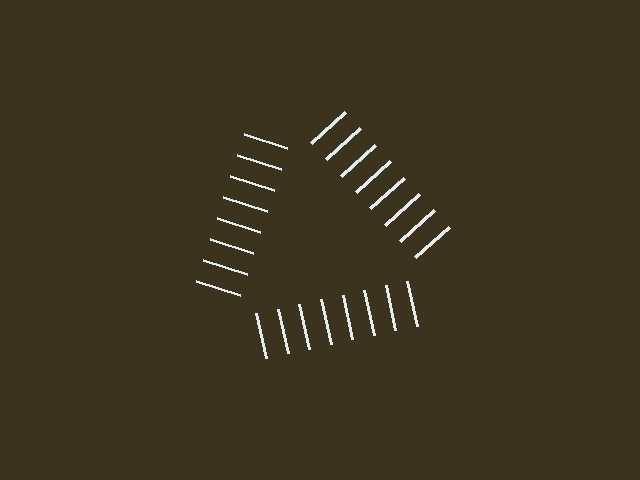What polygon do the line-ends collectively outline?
An illusory triangle — the line segments terminate on its edges but no continuous stroke is drawn.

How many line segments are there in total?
24 — 8 along each of the 3 edges.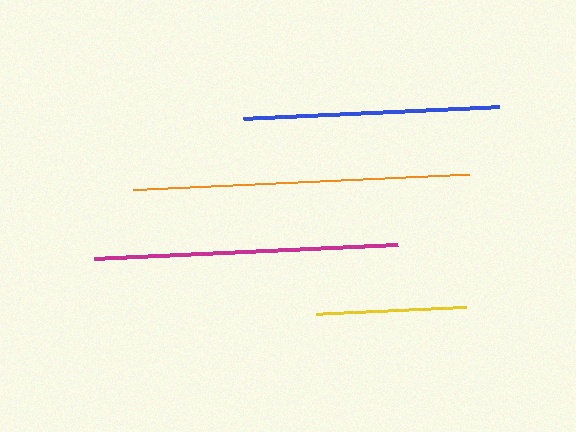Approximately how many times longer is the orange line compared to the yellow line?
The orange line is approximately 2.2 times the length of the yellow line.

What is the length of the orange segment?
The orange segment is approximately 337 pixels long.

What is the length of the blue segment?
The blue segment is approximately 256 pixels long.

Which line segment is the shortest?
The yellow line is the shortest at approximately 151 pixels.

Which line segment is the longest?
The orange line is the longest at approximately 337 pixels.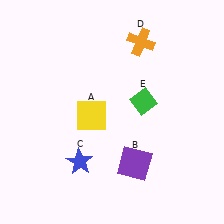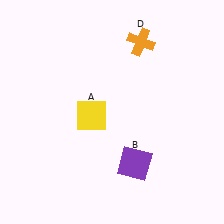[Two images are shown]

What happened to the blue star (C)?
The blue star (C) was removed in Image 2. It was in the bottom-left area of Image 1.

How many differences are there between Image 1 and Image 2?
There are 2 differences between the two images.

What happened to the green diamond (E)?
The green diamond (E) was removed in Image 2. It was in the top-right area of Image 1.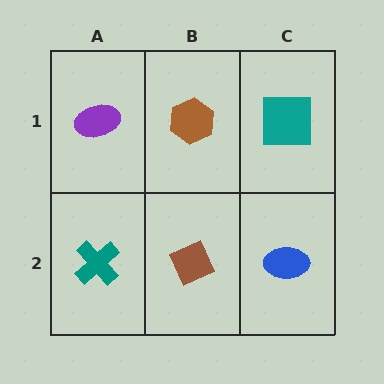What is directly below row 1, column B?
A brown diamond.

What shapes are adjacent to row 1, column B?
A brown diamond (row 2, column B), a purple ellipse (row 1, column A), a teal square (row 1, column C).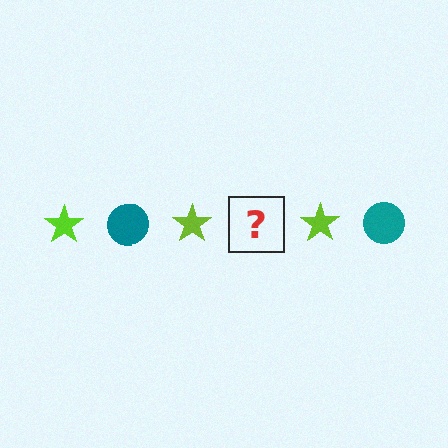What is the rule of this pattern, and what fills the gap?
The rule is that the pattern alternates between lime star and teal circle. The gap should be filled with a teal circle.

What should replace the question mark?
The question mark should be replaced with a teal circle.